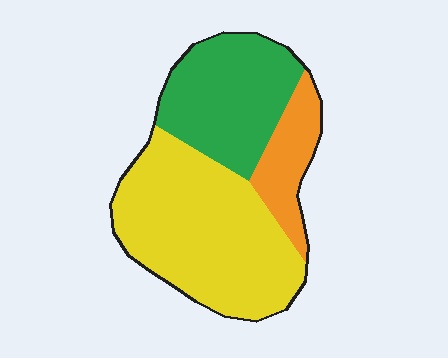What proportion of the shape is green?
Green covers roughly 30% of the shape.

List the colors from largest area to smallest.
From largest to smallest: yellow, green, orange.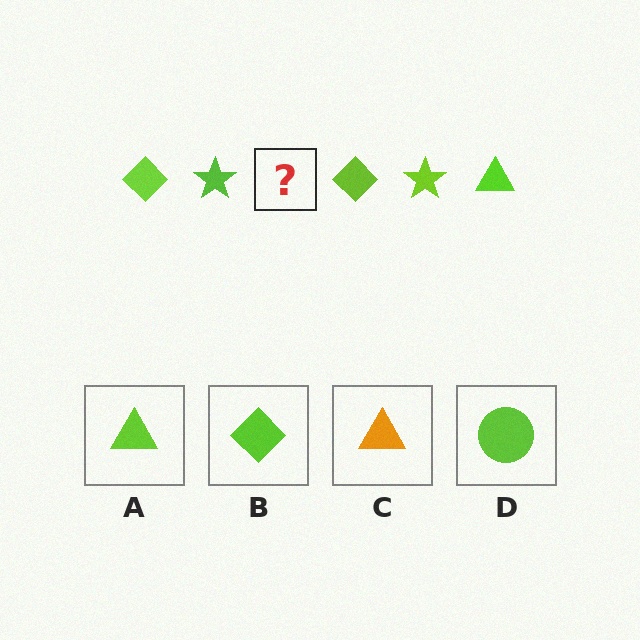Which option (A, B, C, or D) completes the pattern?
A.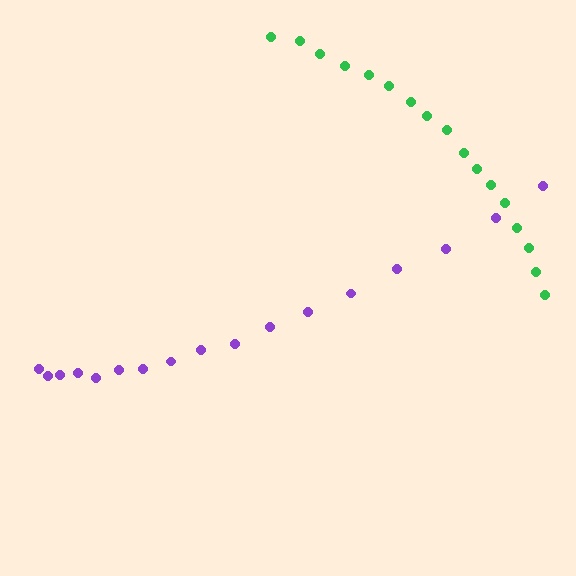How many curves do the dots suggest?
There are 2 distinct paths.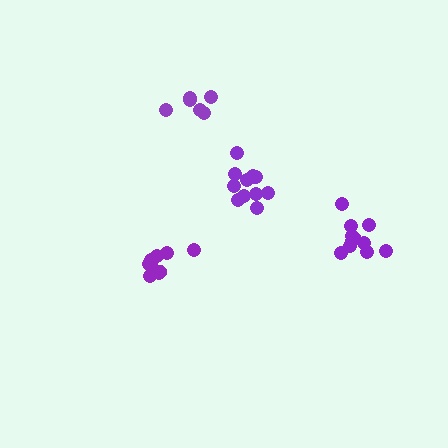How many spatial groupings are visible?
There are 4 spatial groupings.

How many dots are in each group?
Group 1: 6 dots, Group 2: 11 dots, Group 3: 9 dots, Group 4: 12 dots (38 total).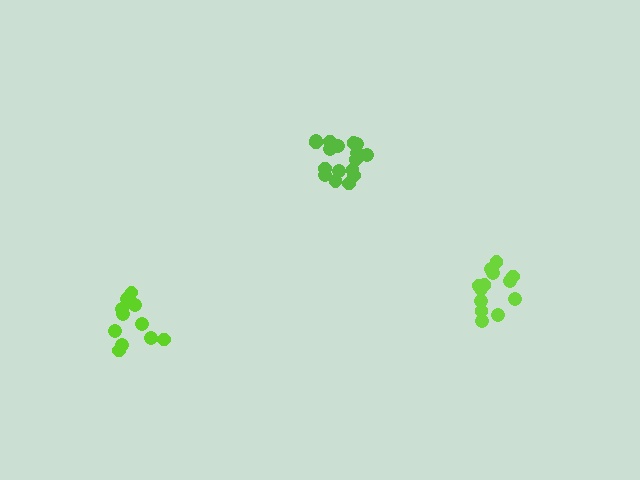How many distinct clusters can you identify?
There are 3 distinct clusters.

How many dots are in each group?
Group 1: 12 dots, Group 2: 14 dots, Group 3: 17 dots (43 total).